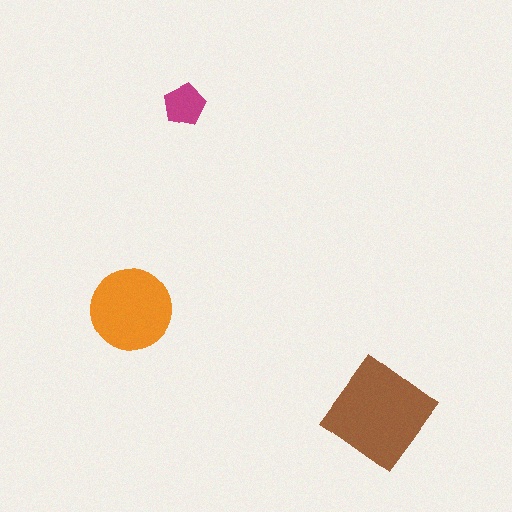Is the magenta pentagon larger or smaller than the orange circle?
Smaller.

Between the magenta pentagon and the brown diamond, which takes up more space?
The brown diamond.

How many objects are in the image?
There are 3 objects in the image.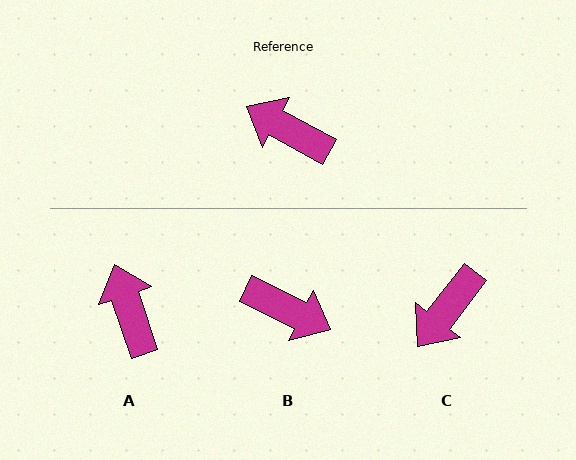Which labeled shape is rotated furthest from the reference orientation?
B, about 178 degrees away.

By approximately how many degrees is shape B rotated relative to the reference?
Approximately 178 degrees clockwise.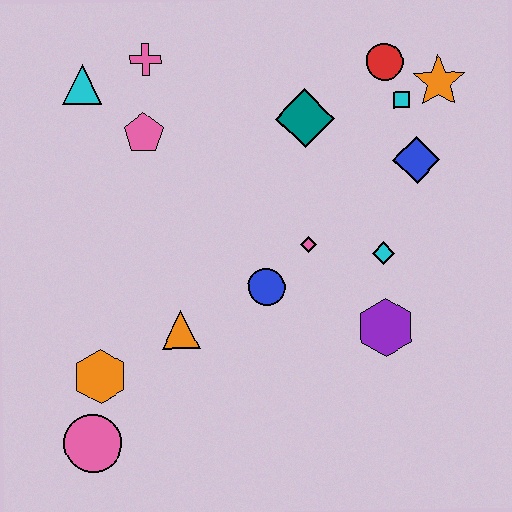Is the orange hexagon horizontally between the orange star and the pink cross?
No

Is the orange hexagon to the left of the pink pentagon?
Yes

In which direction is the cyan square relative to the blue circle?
The cyan square is above the blue circle.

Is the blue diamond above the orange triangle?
Yes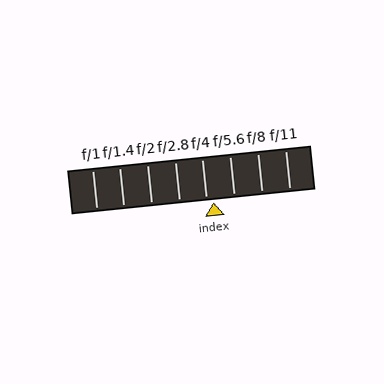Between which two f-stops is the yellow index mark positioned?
The index mark is between f/4 and f/5.6.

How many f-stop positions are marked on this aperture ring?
There are 8 f-stop positions marked.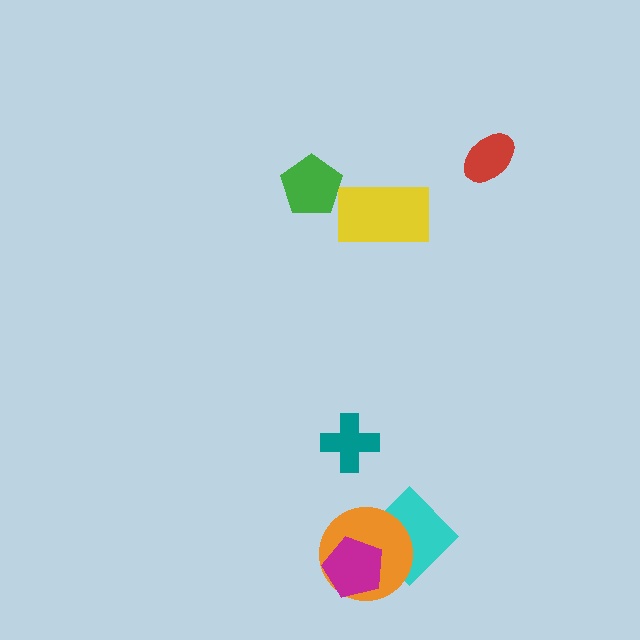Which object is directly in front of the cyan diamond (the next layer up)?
The orange circle is directly in front of the cyan diamond.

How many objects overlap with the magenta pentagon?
2 objects overlap with the magenta pentagon.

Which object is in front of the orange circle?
The magenta pentagon is in front of the orange circle.